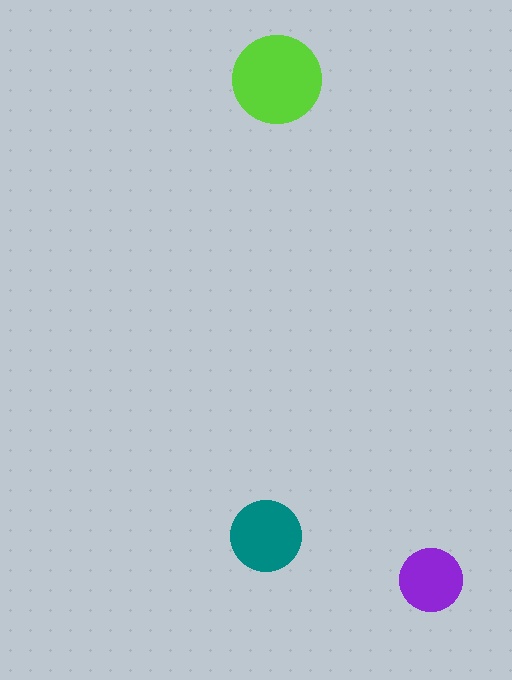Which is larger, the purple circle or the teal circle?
The teal one.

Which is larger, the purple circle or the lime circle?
The lime one.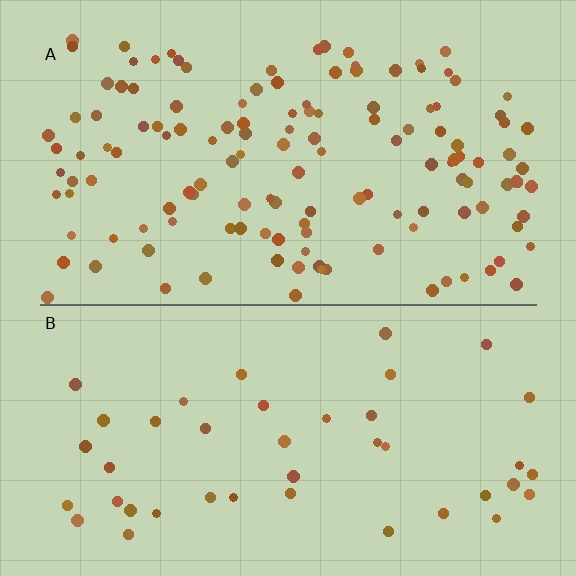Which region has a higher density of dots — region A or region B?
A (the top).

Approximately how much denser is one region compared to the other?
Approximately 3.2× — region A over region B.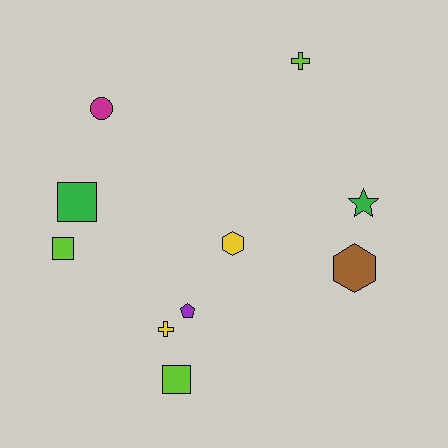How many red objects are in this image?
There are no red objects.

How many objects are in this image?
There are 10 objects.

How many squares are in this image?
There are 3 squares.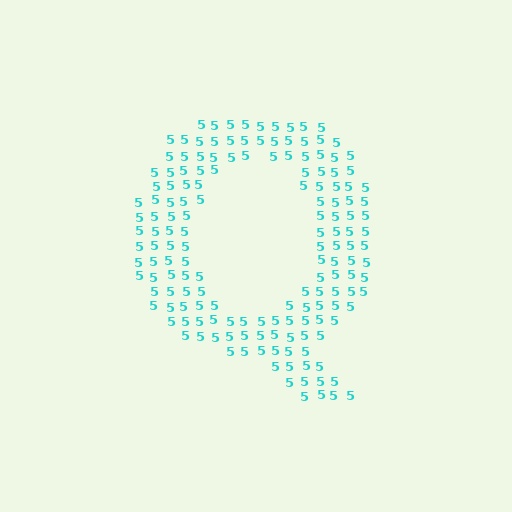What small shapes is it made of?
It is made of small digit 5's.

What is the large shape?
The large shape is the letter Q.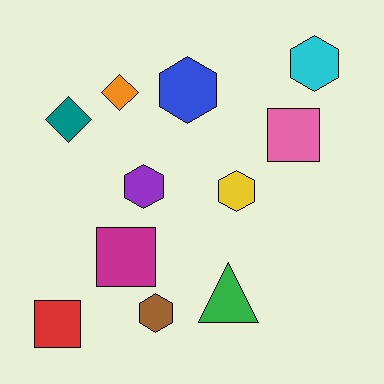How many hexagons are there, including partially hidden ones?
There are 5 hexagons.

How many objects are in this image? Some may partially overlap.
There are 11 objects.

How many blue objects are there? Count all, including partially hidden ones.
There is 1 blue object.